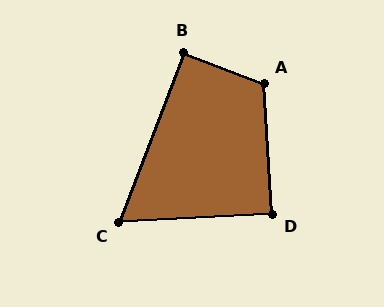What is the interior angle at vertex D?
Approximately 90 degrees (approximately right).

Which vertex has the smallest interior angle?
C, at approximately 66 degrees.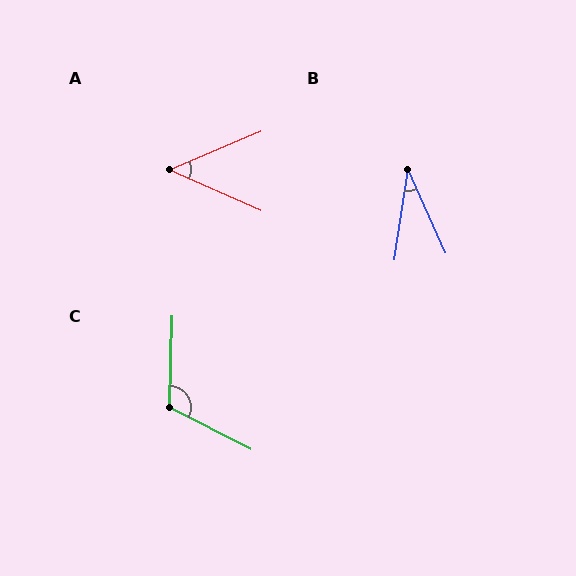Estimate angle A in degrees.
Approximately 47 degrees.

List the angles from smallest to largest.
B (32°), A (47°), C (115°).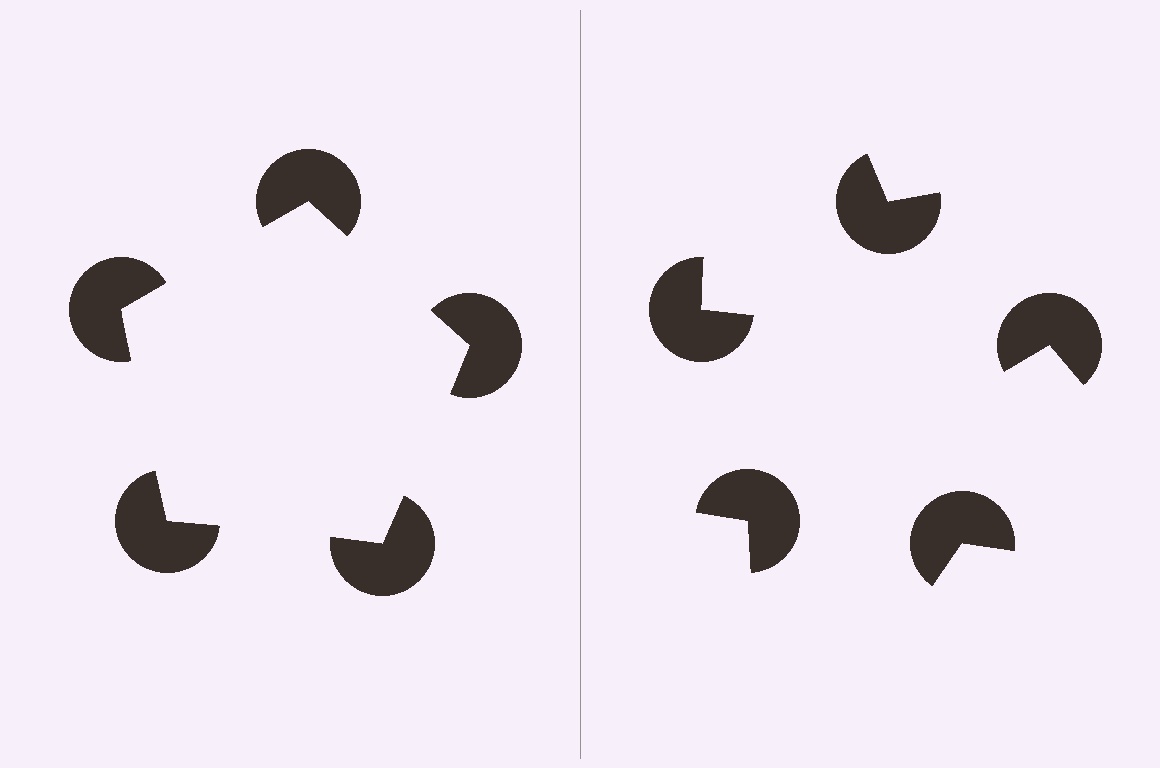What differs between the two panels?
The pac-man discs are positioned identically on both sides; only the wedge orientations differ. On the left they align to a pentagon; on the right they are misaligned.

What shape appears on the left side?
An illusory pentagon.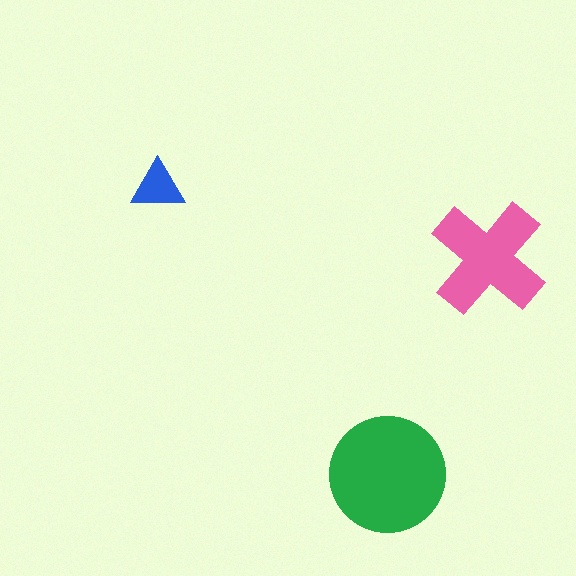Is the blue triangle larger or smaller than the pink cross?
Smaller.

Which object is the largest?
The green circle.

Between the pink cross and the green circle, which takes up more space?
The green circle.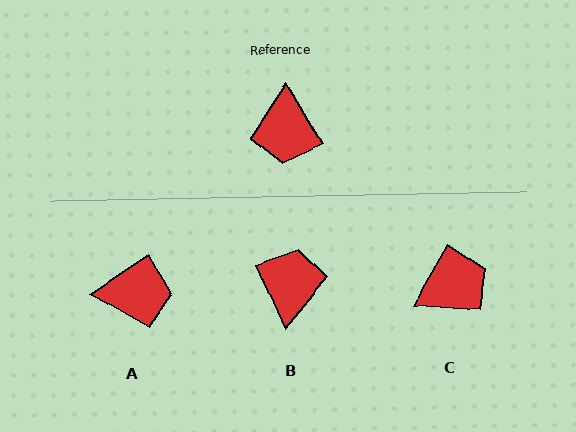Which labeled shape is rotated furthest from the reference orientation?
B, about 174 degrees away.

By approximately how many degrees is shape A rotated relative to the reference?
Approximately 94 degrees counter-clockwise.